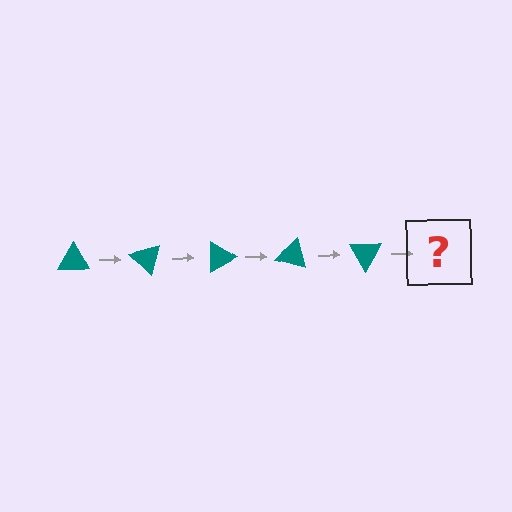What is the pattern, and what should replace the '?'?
The pattern is that the triangle rotates 45 degrees each step. The '?' should be a teal triangle rotated 225 degrees.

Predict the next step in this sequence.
The next step is a teal triangle rotated 225 degrees.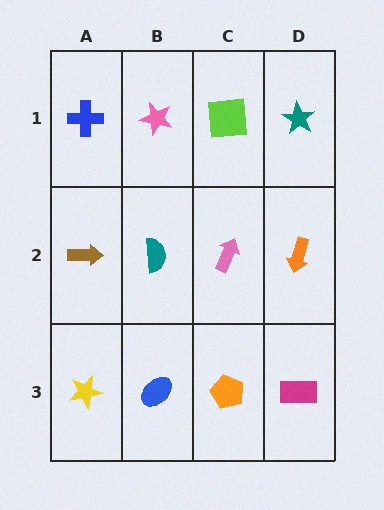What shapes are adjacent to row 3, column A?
A brown arrow (row 2, column A), a blue ellipse (row 3, column B).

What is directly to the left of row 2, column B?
A brown arrow.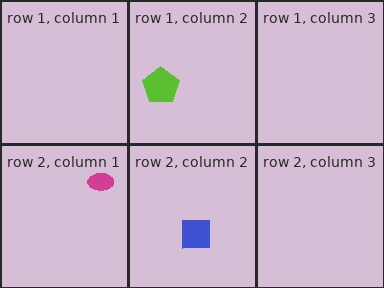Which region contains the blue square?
The row 2, column 2 region.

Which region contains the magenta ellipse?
The row 2, column 1 region.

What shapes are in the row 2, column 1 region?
The magenta ellipse.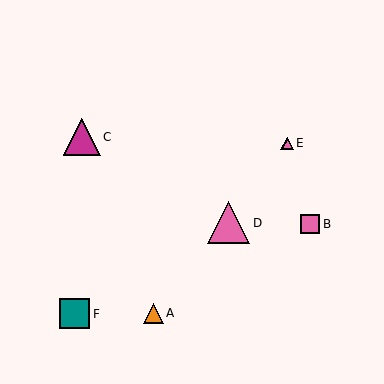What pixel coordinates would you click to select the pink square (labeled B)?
Click at (310, 224) to select the pink square B.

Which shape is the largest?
The pink triangle (labeled D) is the largest.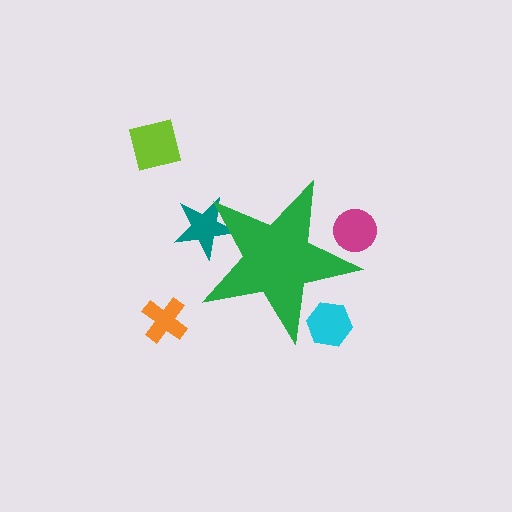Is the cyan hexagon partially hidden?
Yes, the cyan hexagon is partially hidden behind the green star.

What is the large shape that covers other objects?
A green star.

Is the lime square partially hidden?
No, the lime square is fully visible.